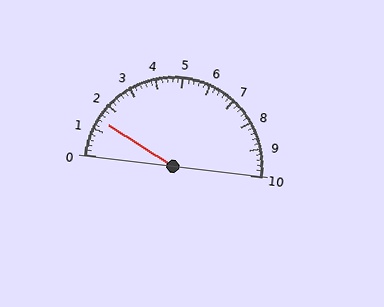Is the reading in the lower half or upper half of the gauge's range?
The reading is in the lower half of the range (0 to 10).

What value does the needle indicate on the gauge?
The needle indicates approximately 1.4.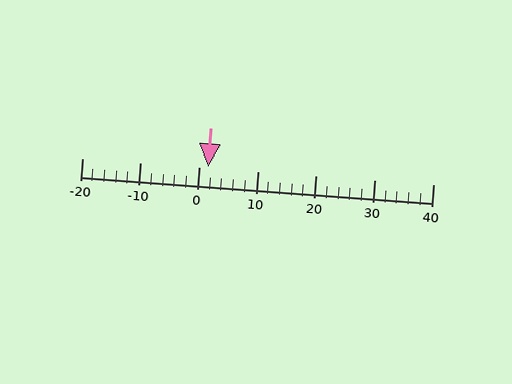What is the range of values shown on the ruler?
The ruler shows values from -20 to 40.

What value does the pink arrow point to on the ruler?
The pink arrow points to approximately 2.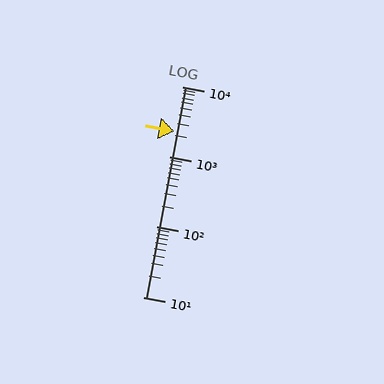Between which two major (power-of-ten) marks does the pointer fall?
The pointer is between 1000 and 10000.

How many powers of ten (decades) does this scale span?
The scale spans 3 decades, from 10 to 10000.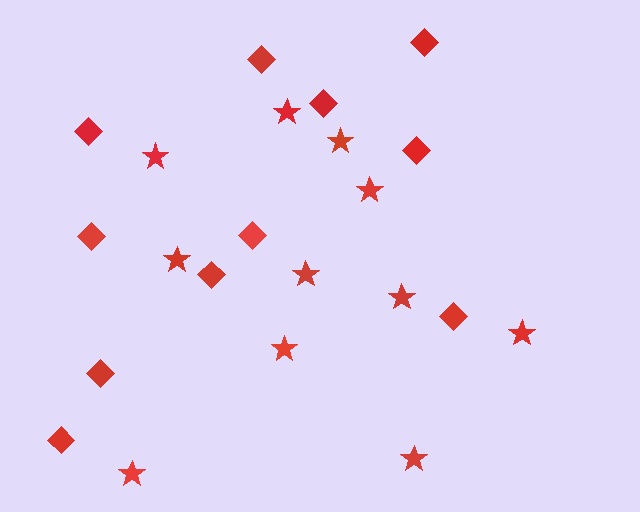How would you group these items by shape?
There are 2 groups: one group of stars (11) and one group of diamonds (11).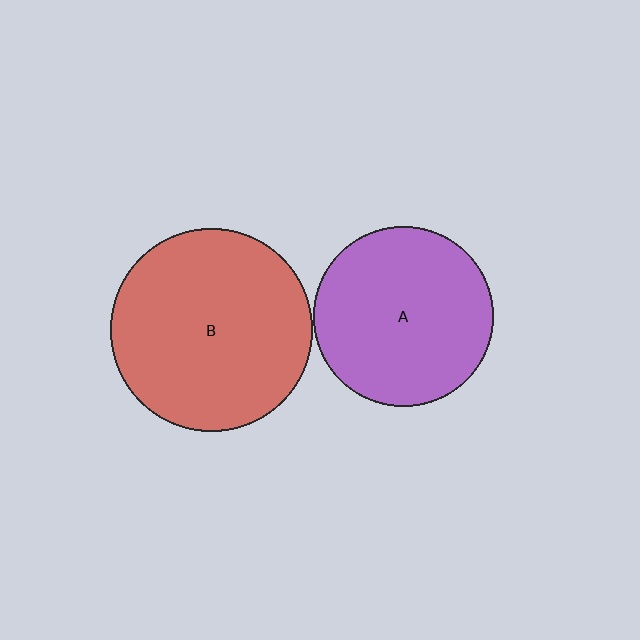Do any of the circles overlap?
No, none of the circles overlap.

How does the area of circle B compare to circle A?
Approximately 1.3 times.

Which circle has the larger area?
Circle B (red).